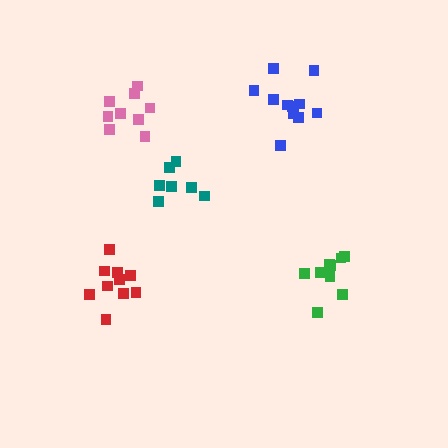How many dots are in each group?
Group 1: 10 dots, Group 2: 7 dots, Group 3: 9 dots, Group 4: 11 dots, Group 5: 9 dots (46 total).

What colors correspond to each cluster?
The clusters are colored: red, teal, green, blue, pink.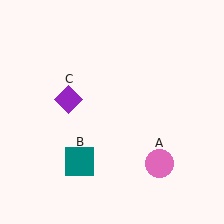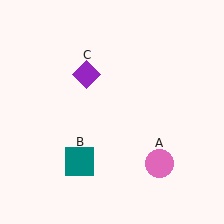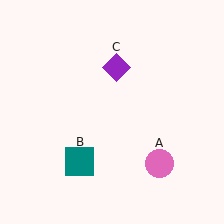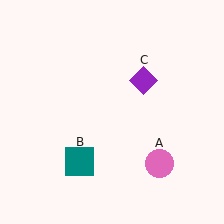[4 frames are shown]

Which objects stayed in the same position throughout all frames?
Pink circle (object A) and teal square (object B) remained stationary.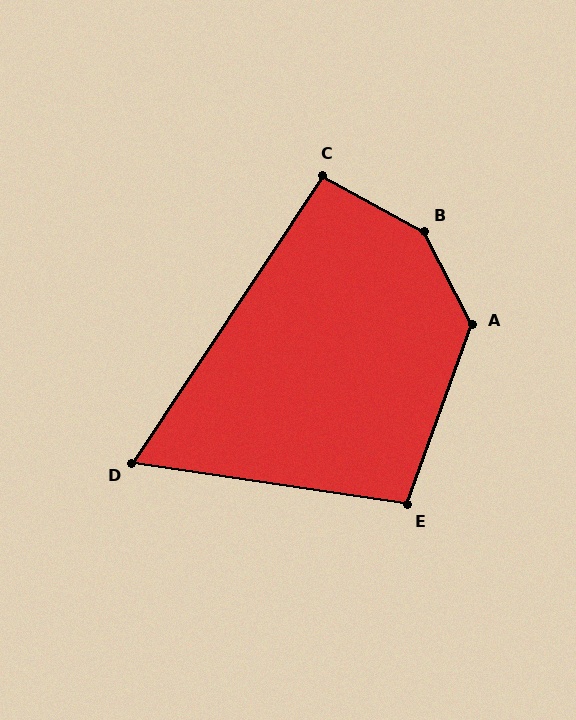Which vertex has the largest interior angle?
B, at approximately 146 degrees.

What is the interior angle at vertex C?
Approximately 95 degrees (approximately right).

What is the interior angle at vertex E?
Approximately 101 degrees (obtuse).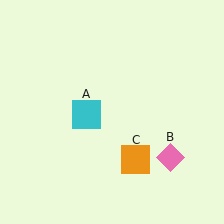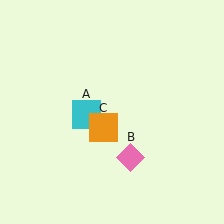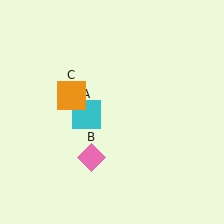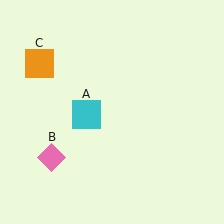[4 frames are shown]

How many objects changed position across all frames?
2 objects changed position: pink diamond (object B), orange square (object C).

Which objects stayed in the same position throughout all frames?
Cyan square (object A) remained stationary.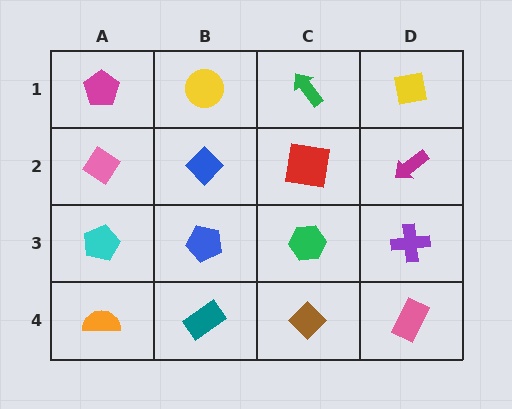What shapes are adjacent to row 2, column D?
A yellow square (row 1, column D), a purple cross (row 3, column D), a red square (row 2, column C).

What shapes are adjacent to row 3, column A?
A pink diamond (row 2, column A), an orange semicircle (row 4, column A), a blue pentagon (row 3, column B).